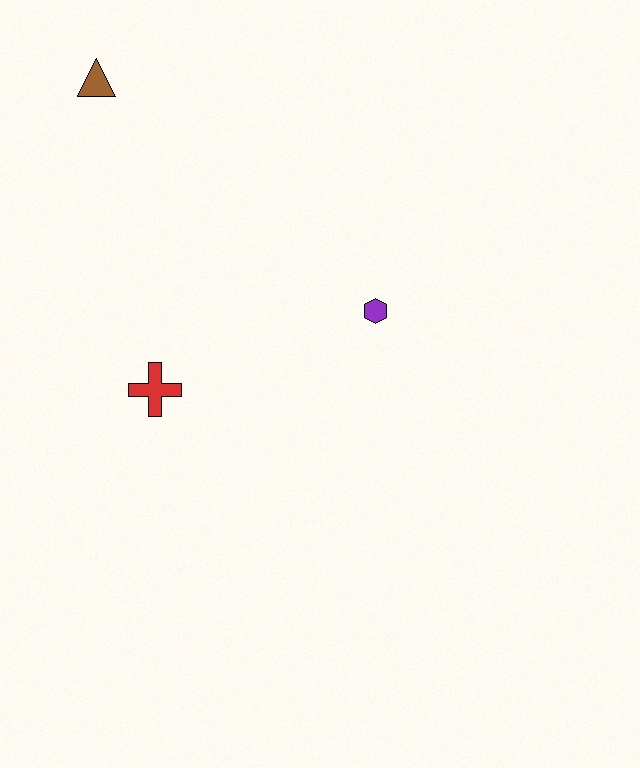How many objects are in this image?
There are 3 objects.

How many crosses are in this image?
There is 1 cross.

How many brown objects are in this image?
There is 1 brown object.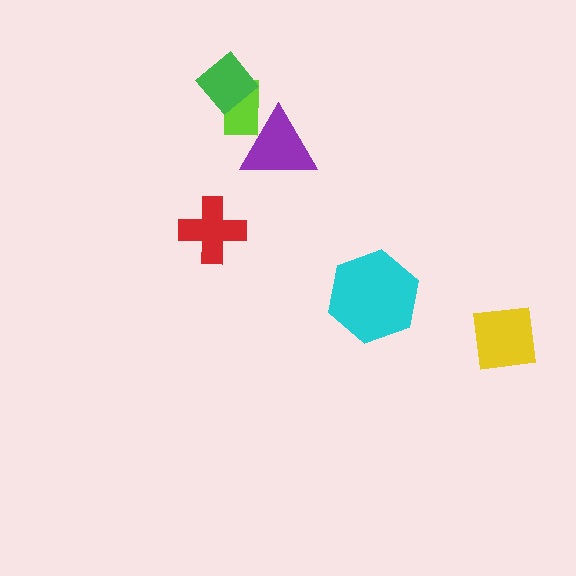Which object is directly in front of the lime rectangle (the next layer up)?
The purple triangle is directly in front of the lime rectangle.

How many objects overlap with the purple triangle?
1 object overlaps with the purple triangle.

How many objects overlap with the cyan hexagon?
0 objects overlap with the cyan hexagon.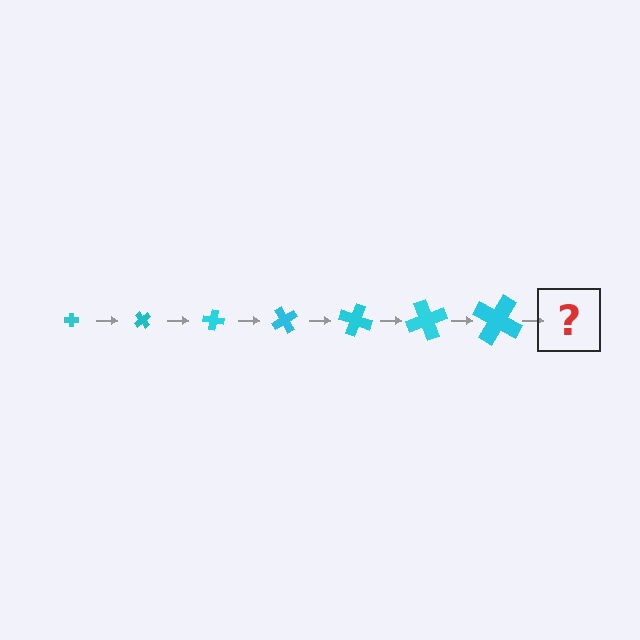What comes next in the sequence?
The next element should be a cross, larger than the previous one and rotated 350 degrees from the start.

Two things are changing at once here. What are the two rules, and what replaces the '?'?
The two rules are that the cross grows larger each step and it rotates 50 degrees each step. The '?' should be a cross, larger than the previous one and rotated 350 degrees from the start.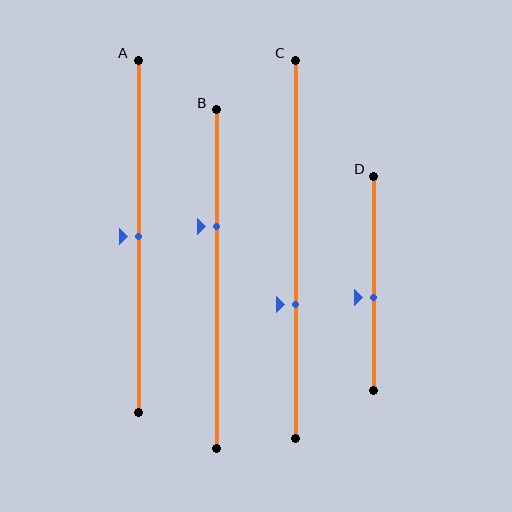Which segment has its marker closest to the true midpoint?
Segment A has its marker closest to the true midpoint.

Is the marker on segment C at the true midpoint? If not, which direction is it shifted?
No, the marker on segment C is shifted downward by about 15% of the segment length.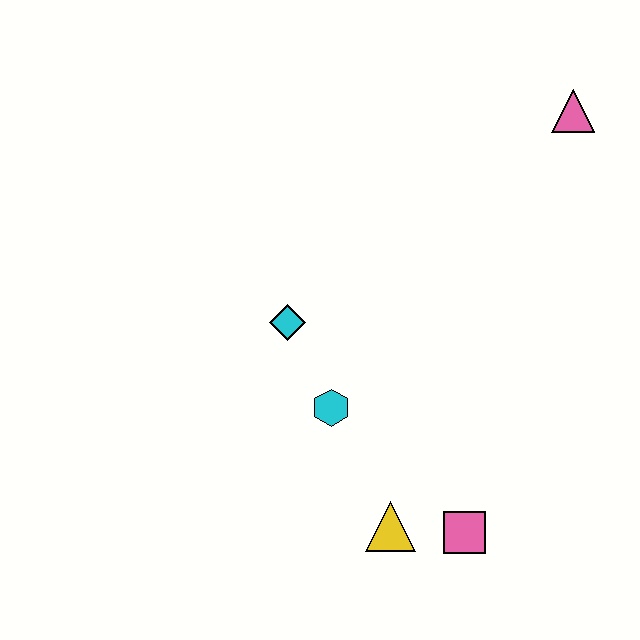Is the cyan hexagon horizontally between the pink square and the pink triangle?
No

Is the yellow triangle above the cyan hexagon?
No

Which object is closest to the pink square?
The yellow triangle is closest to the pink square.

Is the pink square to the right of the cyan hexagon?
Yes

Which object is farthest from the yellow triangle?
The pink triangle is farthest from the yellow triangle.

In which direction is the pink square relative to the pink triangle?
The pink square is below the pink triangle.